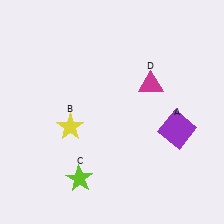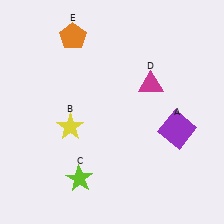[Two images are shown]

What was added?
An orange pentagon (E) was added in Image 2.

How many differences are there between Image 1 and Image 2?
There is 1 difference between the two images.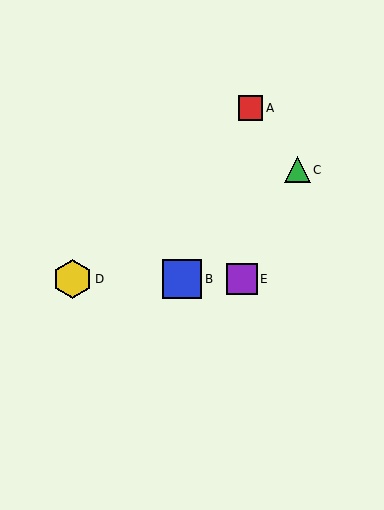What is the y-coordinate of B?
Object B is at y≈279.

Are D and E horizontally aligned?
Yes, both are at y≈279.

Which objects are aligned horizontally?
Objects B, D, E are aligned horizontally.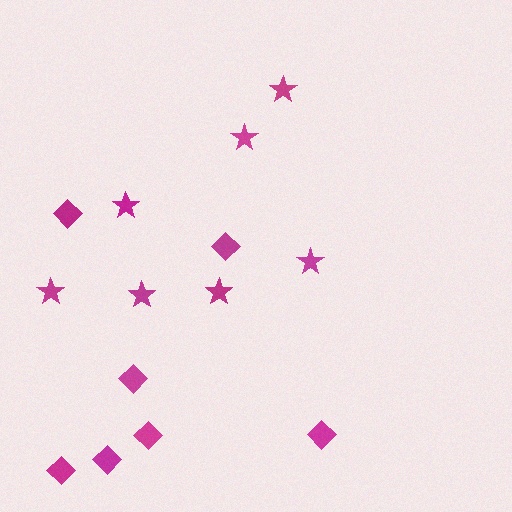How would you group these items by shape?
There are 2 groups: one group of stars (7) and one group of diamonds (7).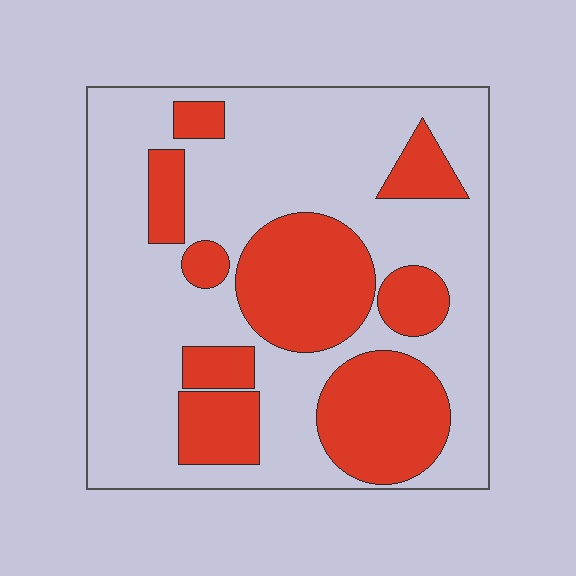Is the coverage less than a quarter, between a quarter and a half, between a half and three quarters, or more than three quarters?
Between a quarter and a half.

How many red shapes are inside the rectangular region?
9.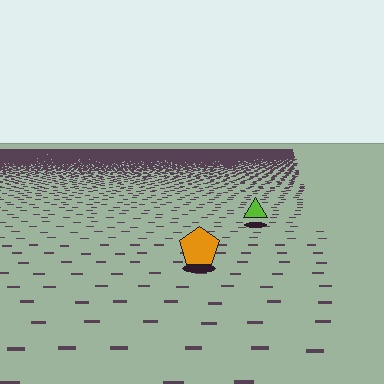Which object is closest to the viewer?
The orange pentagon is closest. The texture marks near it are larger and more spread out.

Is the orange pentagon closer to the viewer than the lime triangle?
Yes. The orange pentagon is closer — you can tell from the texture gradient: the ground texture is coarser near it.